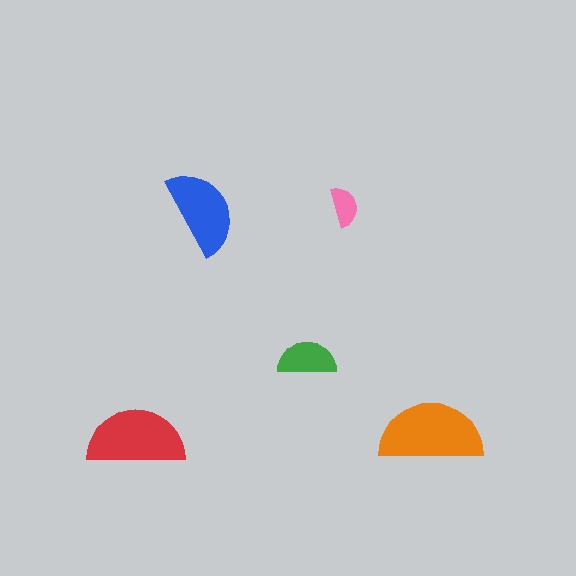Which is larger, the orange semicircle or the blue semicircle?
The orange one.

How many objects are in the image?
There are 5 objects in the image.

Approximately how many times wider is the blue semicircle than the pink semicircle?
About 2 times wider.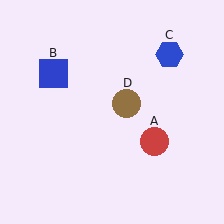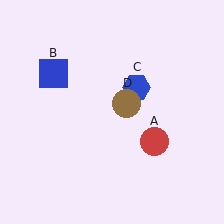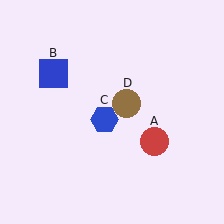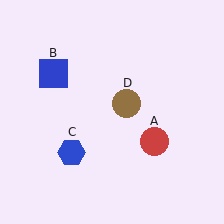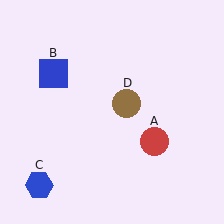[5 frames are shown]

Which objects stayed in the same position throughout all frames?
Red circle (object A) and blue square (object B) and brown circle (object D) remained stationary.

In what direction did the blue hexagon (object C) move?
The blue hexagon (object C) moved down and to the left.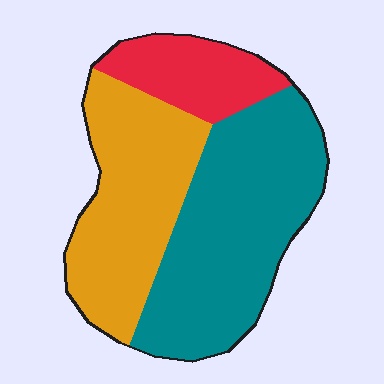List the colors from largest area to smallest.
From largest to smallest: teal, orange, red.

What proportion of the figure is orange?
Orange covers about 35% of the figure.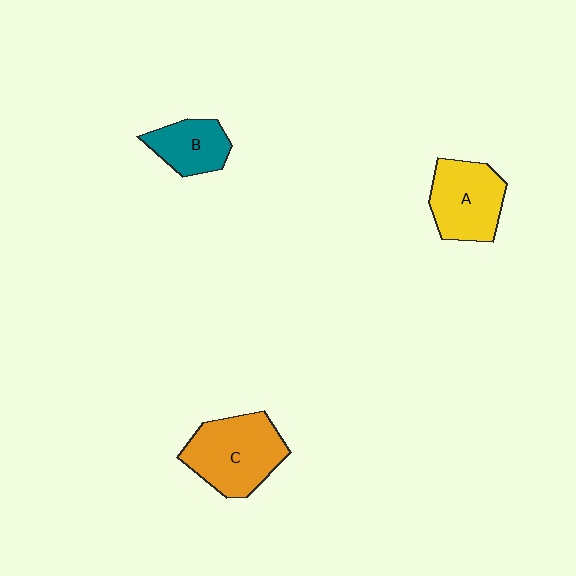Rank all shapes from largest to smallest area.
From largest to smallest: C (orange), A (yellow), B (teal).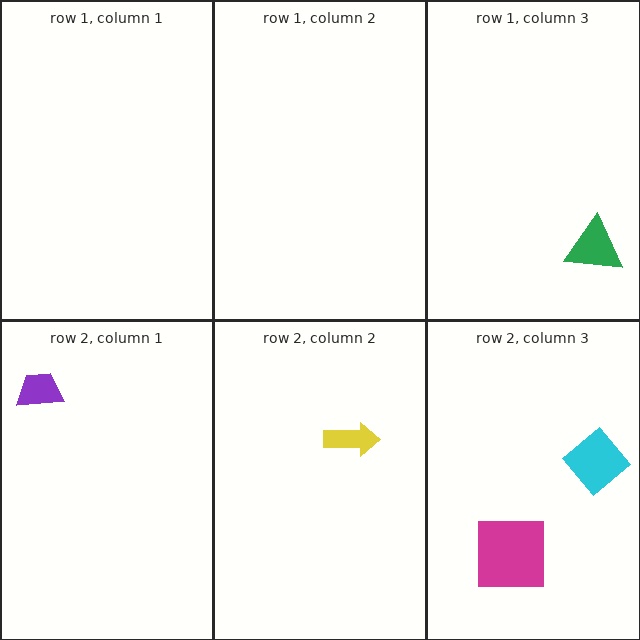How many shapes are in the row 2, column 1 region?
1.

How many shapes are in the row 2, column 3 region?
2.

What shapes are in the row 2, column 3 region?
The magenta square, the cyan diamond.